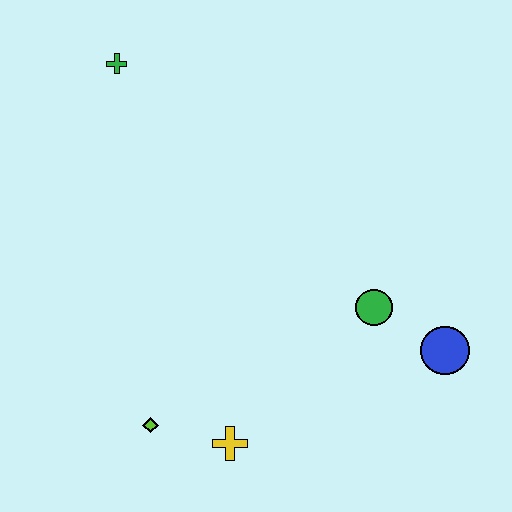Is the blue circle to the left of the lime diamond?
No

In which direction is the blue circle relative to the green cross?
The blue circle is to the right of the green cross.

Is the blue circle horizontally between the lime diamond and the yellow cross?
No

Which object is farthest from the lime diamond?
The green cross is farthest from the lime diamond.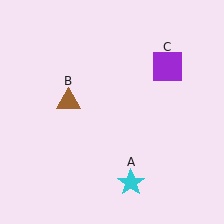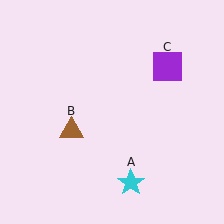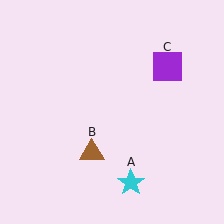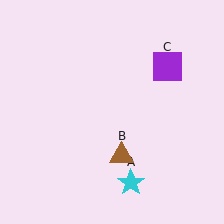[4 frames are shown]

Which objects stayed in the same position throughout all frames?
Cyan star (object A) and purple square (object C) remained stationary.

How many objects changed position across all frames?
1 object changed position: brown triangle (object B).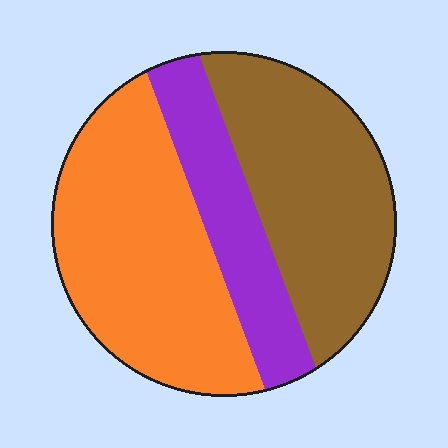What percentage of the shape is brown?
Brown covers 37% of the shape.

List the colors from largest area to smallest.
From largest to smallest: orange, brown, purple.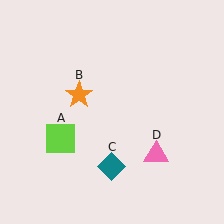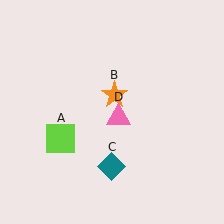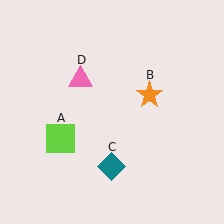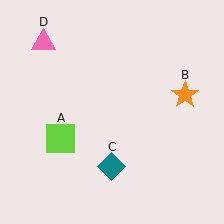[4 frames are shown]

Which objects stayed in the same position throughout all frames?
Lime square (object A) and teal diamond (object C) remained stationary.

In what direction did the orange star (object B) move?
The orange star (object B) moved right.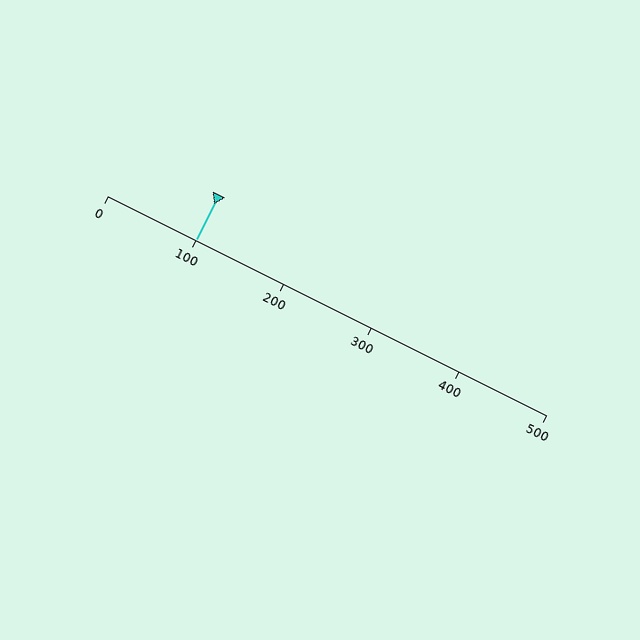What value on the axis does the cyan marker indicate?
The marker indicates approximately 100.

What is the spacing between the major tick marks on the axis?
The major ticks are spaced 100 apart.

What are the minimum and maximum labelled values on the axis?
The axis runs from 0 to 500.